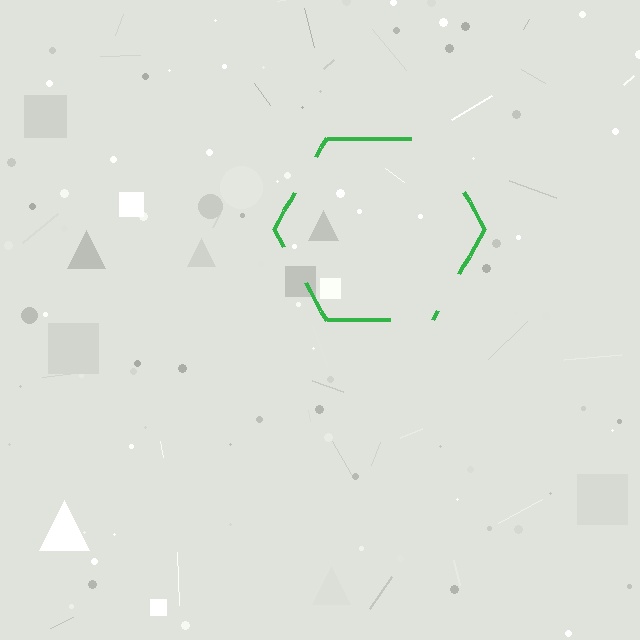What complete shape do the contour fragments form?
The contour fragments form a hexagon.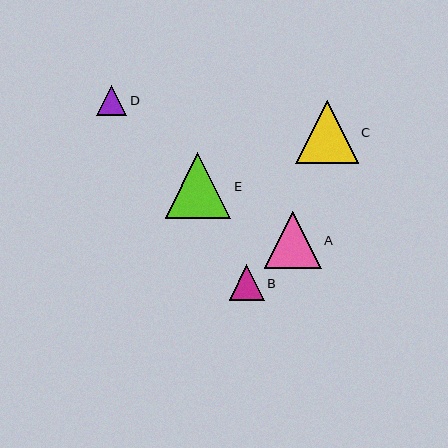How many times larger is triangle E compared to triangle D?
Triangle E is approximately 2.2 times the size of triangle D.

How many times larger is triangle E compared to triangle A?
Triangle E is approximately 1.1 times the size of triangle A.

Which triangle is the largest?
Triangle E is the largest with a size of approximately 65 pixels.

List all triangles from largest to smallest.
From largest to smallest: E, C, A, B, D.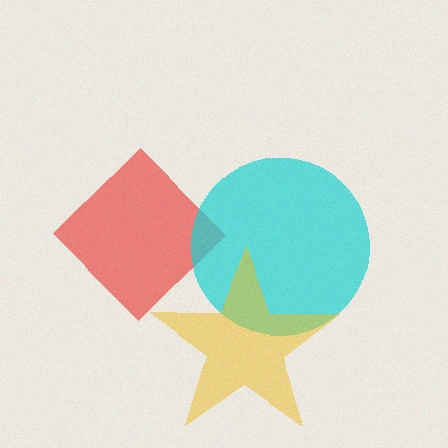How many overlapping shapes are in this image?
There are 3 overlapping shapes in the image.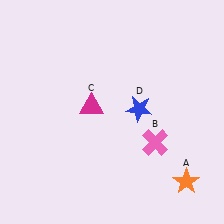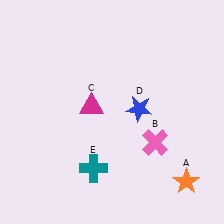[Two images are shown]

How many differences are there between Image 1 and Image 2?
There is 1 difference between the two images.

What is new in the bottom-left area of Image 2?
A teal cross (E) was added in the bottom-left area of Image 2.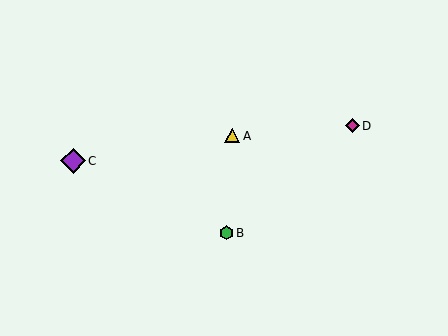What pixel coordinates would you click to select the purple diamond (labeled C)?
Click at (73, 161) to select the purple diamond C.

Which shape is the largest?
The purple diamond (labeled C) is the largest.